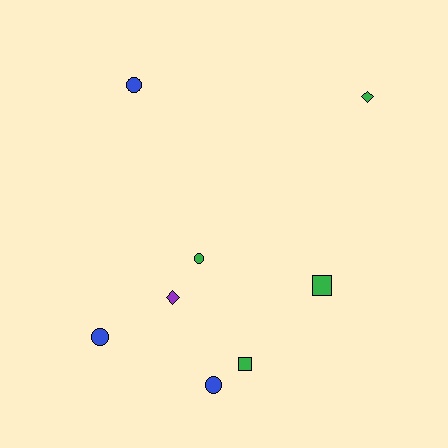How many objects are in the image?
There are 8 objects.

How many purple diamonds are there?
There is 1 purple diamond.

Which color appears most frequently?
Green, with 4 objects.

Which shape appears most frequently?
Circle, with 4 objects.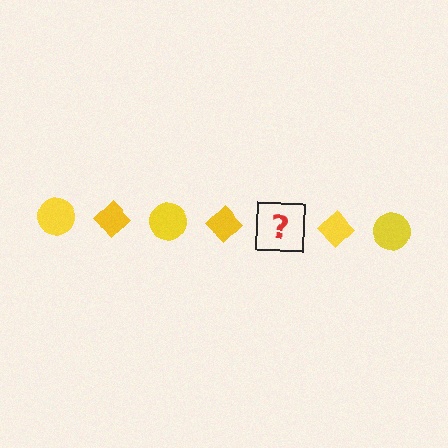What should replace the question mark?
The question mark should be replaced with a yellow circle.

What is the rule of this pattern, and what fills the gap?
The rule is that the pattern cycles through circle, diamond shapes in yellow. The gap should be filled with a yellow circle.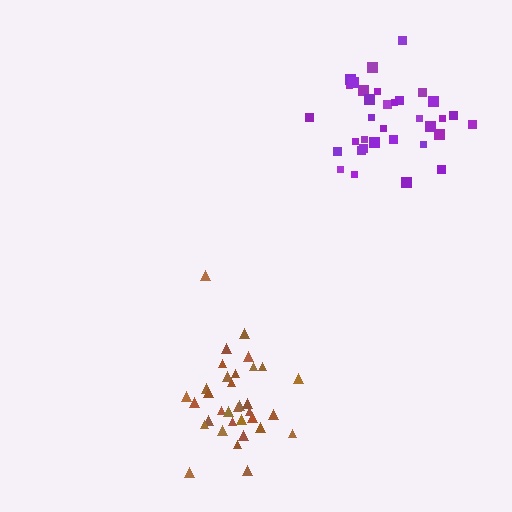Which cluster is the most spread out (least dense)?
Brown.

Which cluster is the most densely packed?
Purple.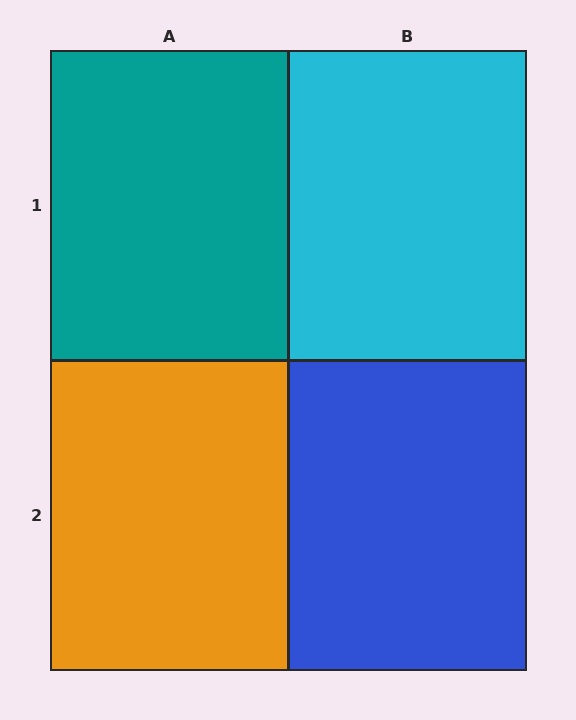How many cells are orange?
1 cell is orange.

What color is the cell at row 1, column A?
Teal.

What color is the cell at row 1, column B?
Cyan.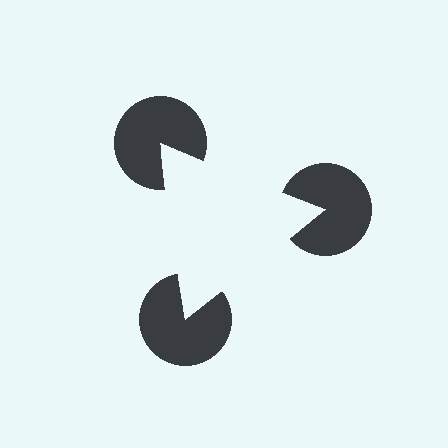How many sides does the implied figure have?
3 sides.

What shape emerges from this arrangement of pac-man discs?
An illusory triangle — its edges are inferred from the aligned wedge cuts in the pac-man discs, not physically drawn.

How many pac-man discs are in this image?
There are 3 — one at each vertex of the illusory triangle.